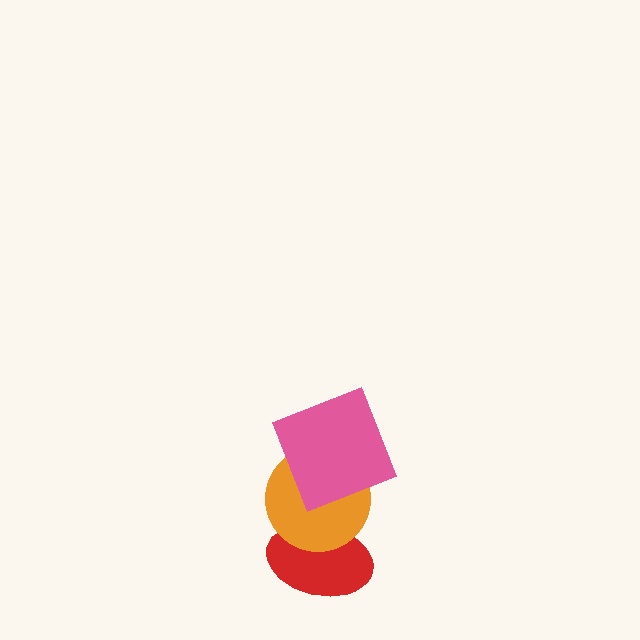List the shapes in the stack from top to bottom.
From top to bottom: the pink square, the orange circle, the red ellipse.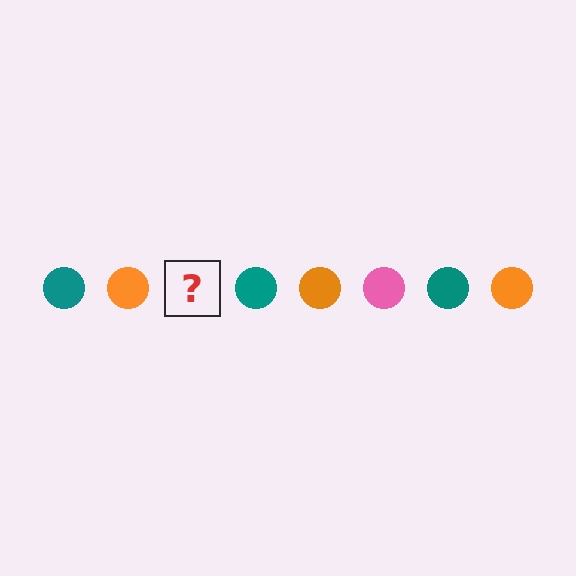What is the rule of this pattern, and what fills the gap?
The rule is that the pattern cycles through teal, orange, pink circles. The gap should be filled with a pink circle.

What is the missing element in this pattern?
The missing element is a pink circle.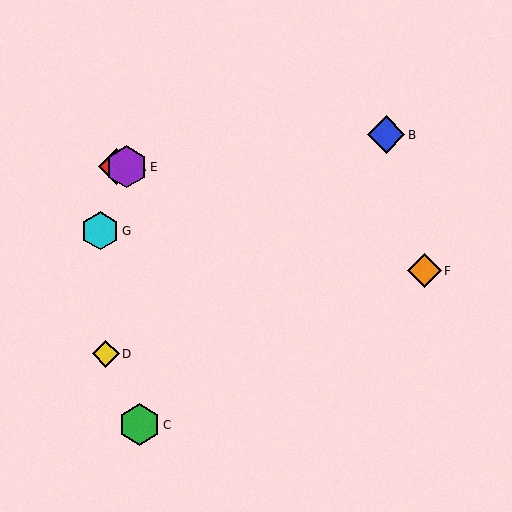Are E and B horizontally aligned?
No, E is at y≈167 and B is at y≈135.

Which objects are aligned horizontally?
Objects A, E are aligned horizontally.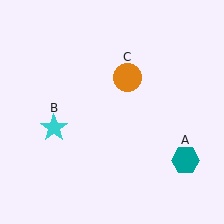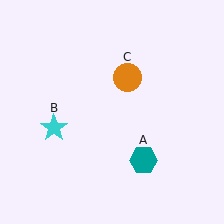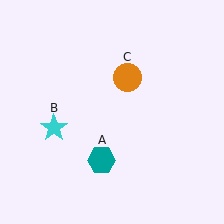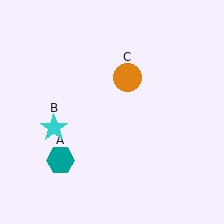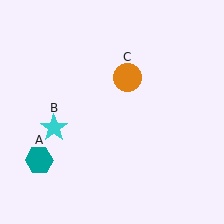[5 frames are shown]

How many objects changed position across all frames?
1 object changed position: teal hexagon (object A).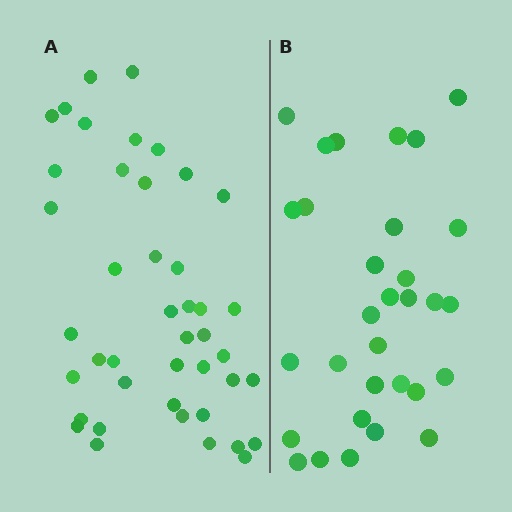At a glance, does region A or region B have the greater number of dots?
Region A (the left region) has more dots.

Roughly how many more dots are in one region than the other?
Region A has roughly 12 or so more dots than region B.